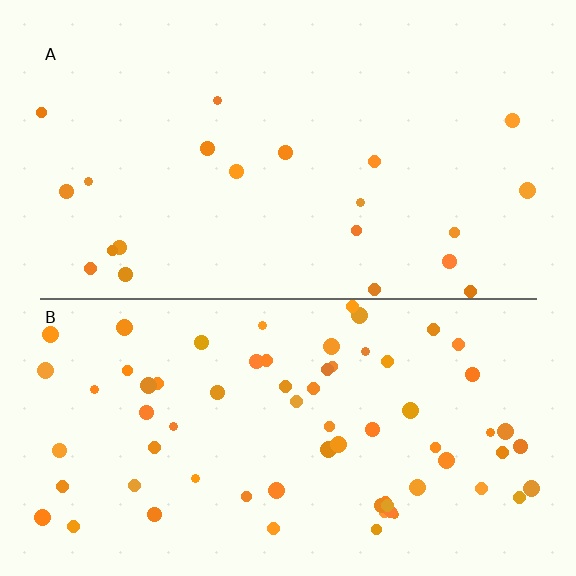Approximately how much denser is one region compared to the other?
Approximately 3.3× — region B over region A.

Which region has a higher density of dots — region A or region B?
B (the bottom).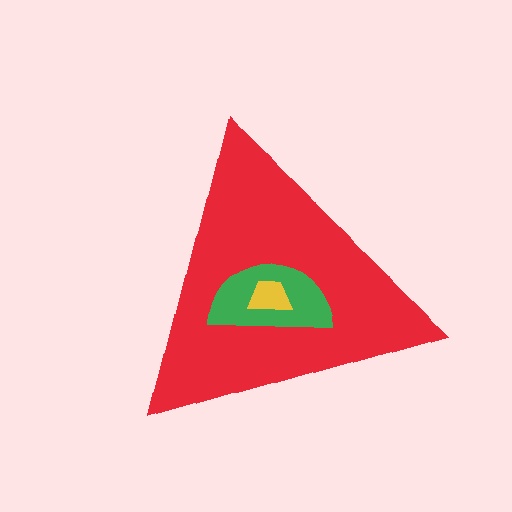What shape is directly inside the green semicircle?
The yellow trapezoid.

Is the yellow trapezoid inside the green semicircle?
Yes.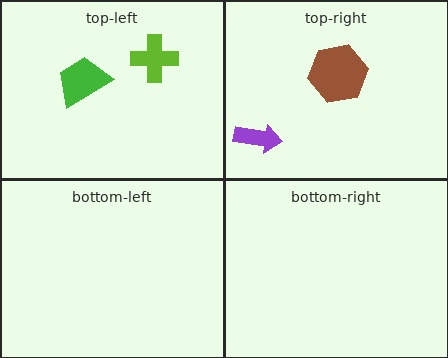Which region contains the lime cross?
The top-left region.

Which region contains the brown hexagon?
The top-right region.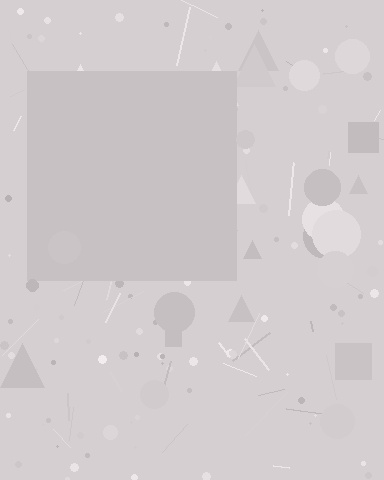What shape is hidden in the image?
A square is hidden in the image.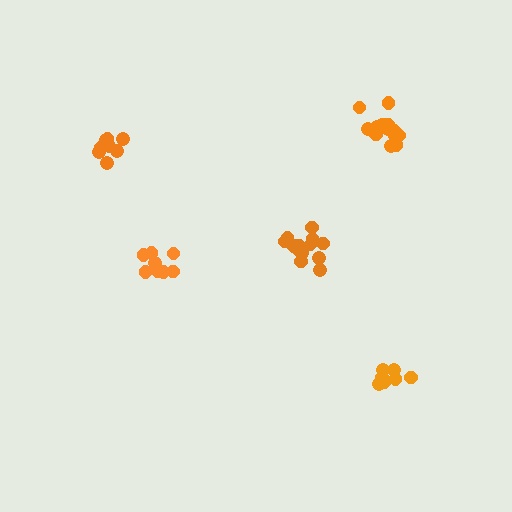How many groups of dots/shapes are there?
There are 5 groups.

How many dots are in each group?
Group 1: 8 dots, Group 2: 14 dots, Group 3: 8 dots, Group 4: 14 dots, Group 5: 8 dots (52 total).